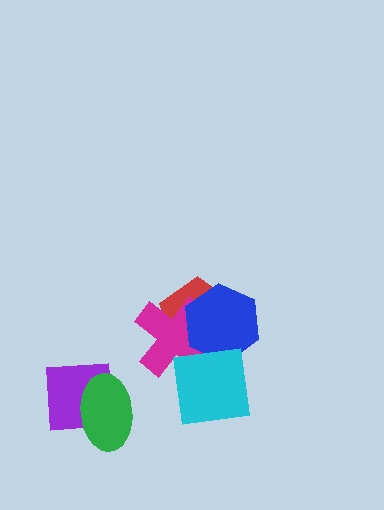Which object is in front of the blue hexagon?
The cyan square is in front of the blue hexagon.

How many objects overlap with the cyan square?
3 objects overlap with the cyan square.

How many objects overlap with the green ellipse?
1 object overlaps with the green ellipse.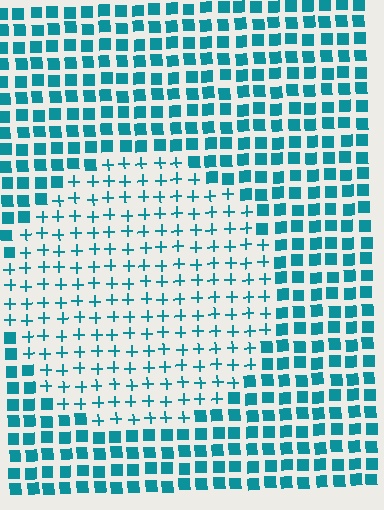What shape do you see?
I see a circle.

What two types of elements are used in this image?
The image uses plus signs inside the circle region and squares outside it.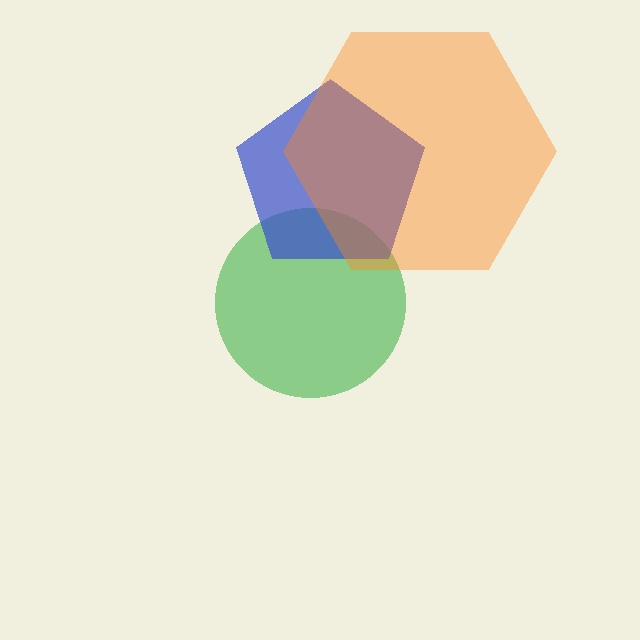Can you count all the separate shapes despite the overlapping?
Yes, there are 3 separate shapes.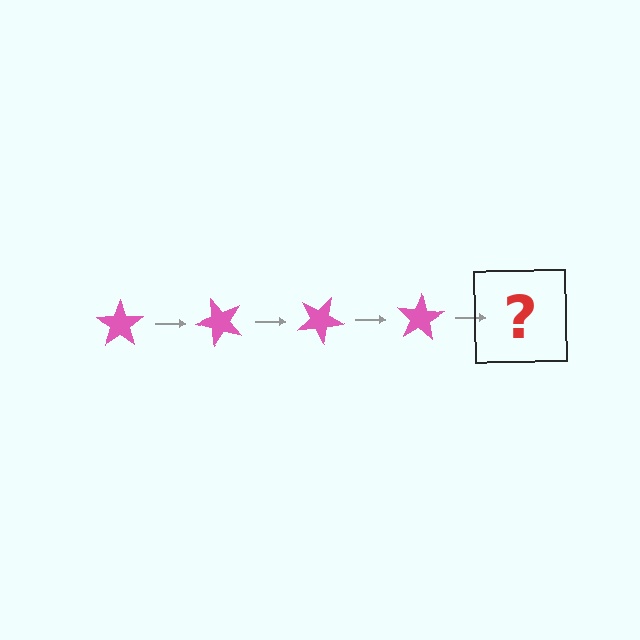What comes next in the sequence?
The next element should be a pink star rotated 200 degrees.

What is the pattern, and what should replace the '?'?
The pattern is that the star rotates 50 degrees each step. The '?' should be a pink star rotated 200 degrees.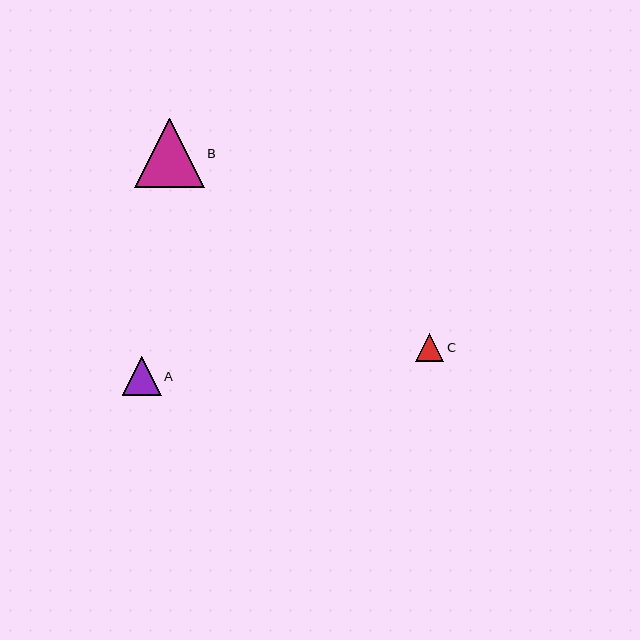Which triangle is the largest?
Triangle B is the largest with a size of approximately 69 pixels.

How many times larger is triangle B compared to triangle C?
Triangle B is approximately 2.5 times the size of triangle C.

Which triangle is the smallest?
Triangle C is the smallest with a size of approximately 28 pixels.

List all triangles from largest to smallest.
From largest to smallest: B, A, C.